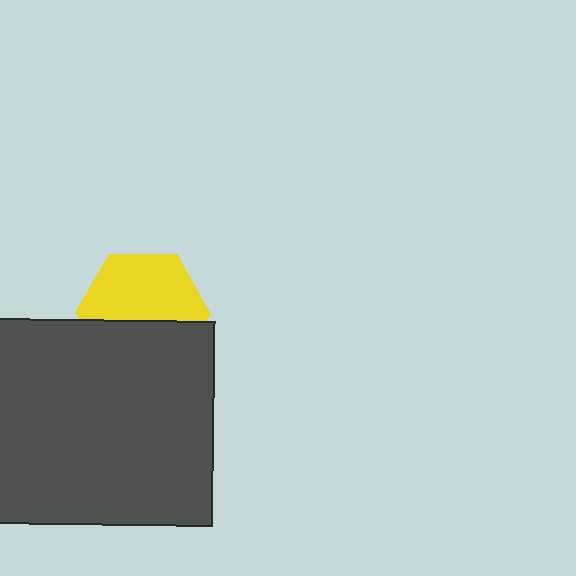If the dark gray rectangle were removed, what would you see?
You would see the complete yellow hexagon.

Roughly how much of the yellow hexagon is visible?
About half of it is visible (roughly 57%).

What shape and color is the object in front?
The object in front is a dark gray rectangle.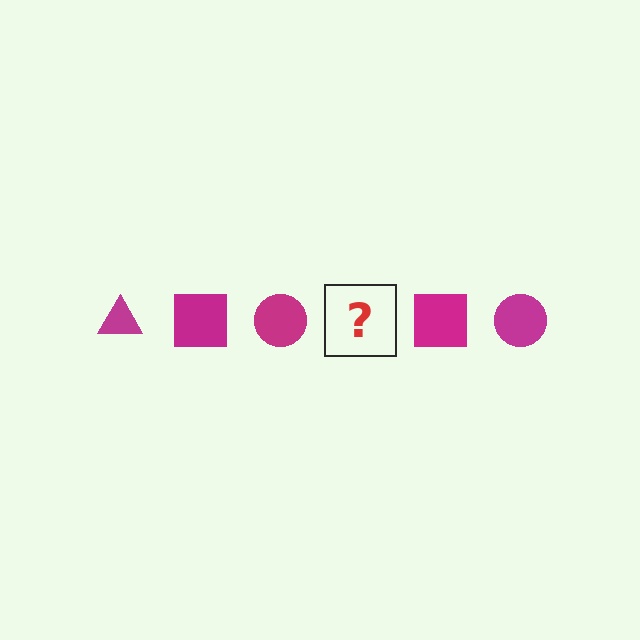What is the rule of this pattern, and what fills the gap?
The rule is that the pattern cycles through triangle, square, circle shapes in magenta. The gap should be filled with a magenta triangle.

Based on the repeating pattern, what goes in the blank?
The blank should be a magenta triangle.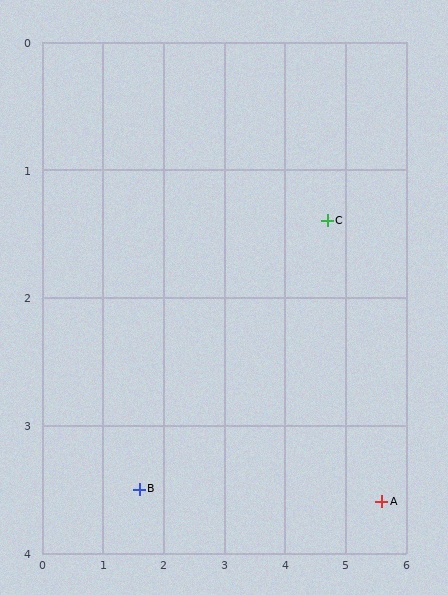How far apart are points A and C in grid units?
Points A and C are about 2.4 grid units apart.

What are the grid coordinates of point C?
Point C is at approximately (4.7, 1.4).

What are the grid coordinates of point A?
Point A is at approximately (5.6, 3.6).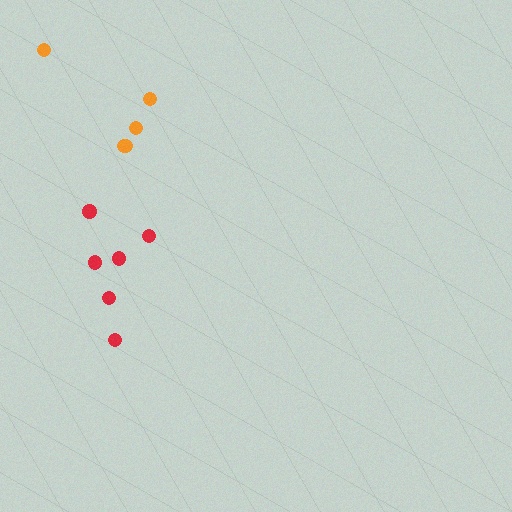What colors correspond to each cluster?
The clusters are colored: orange, red.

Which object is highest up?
The orange cluster is topmost.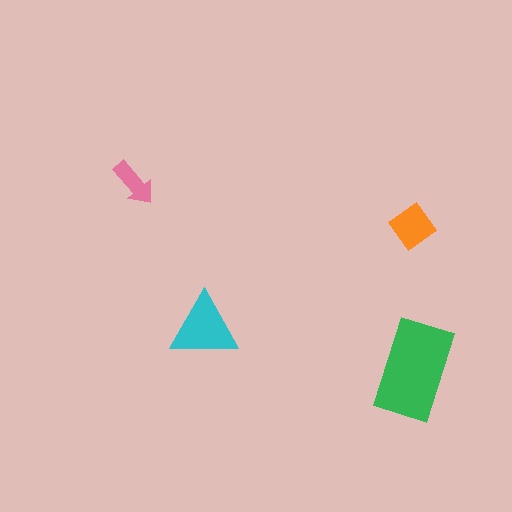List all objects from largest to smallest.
The green rectangle, the cyan triangle, the orange diamond, the pink arrow.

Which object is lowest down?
The green rectangle is bottommost.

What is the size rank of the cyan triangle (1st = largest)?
2nd.